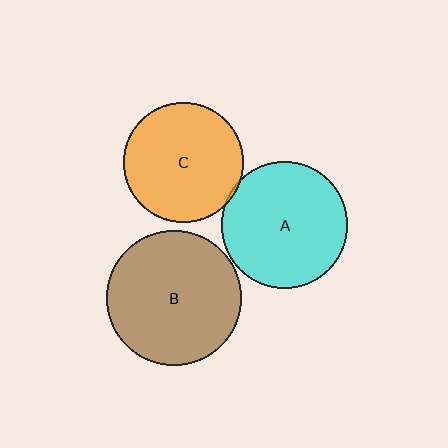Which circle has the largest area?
Circle B (brown).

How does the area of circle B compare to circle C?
Approximately 1.3 times.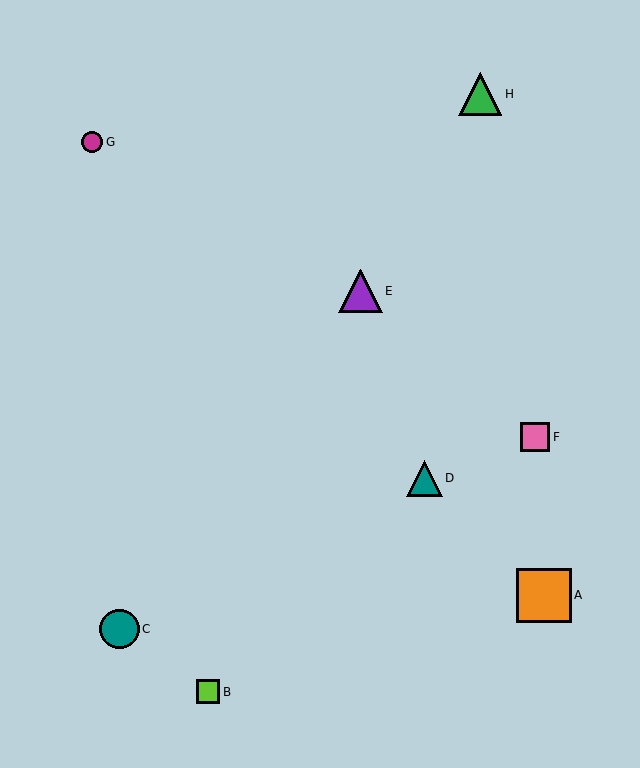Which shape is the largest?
The orange square (labeled A) is the largest.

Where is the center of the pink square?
The center of the pink square is at (535, 437).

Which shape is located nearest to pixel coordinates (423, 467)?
The teal triangle (labeled D) at (424, 478) is nearest to that location.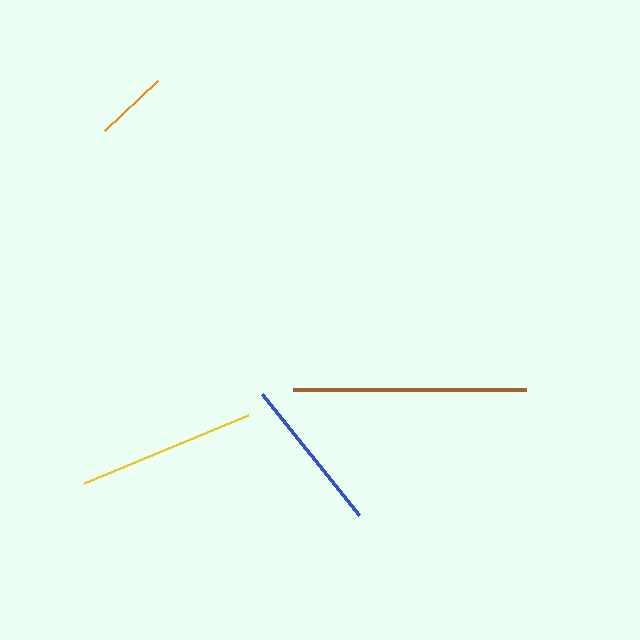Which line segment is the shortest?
The orange line is the shortest at approximately 73 pixels.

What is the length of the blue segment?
The blue segment is approximately 155 pixels long.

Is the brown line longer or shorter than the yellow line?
The brown line is longer than the yellow line.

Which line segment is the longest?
The brown line is the longest at approximately 232 pixels.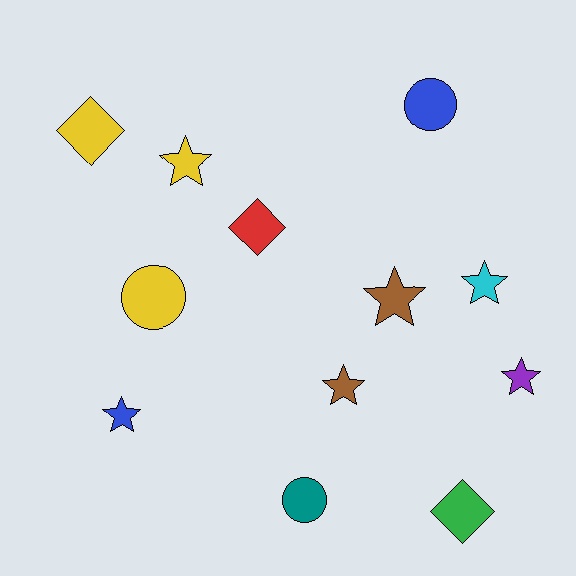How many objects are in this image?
There are 12 objects.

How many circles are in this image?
There are 3 circles.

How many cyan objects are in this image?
There is 1 cyan object.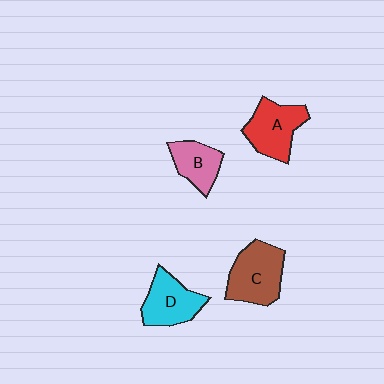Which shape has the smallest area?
Shape B (pink).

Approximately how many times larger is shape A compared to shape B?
Approximately 1.4 times.